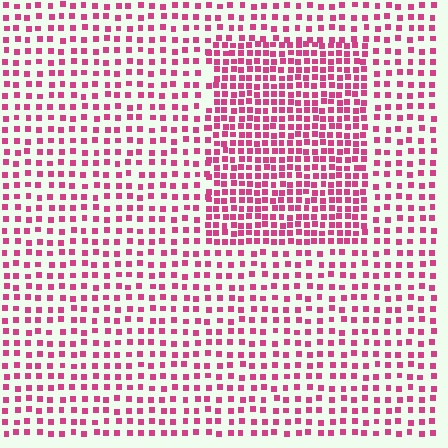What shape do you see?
I see a rectangle.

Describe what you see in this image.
The image contains small magenta elements arranged at two different densities. A rectangle-shaped region is visible where the elements are more densely packed than the surrounding area.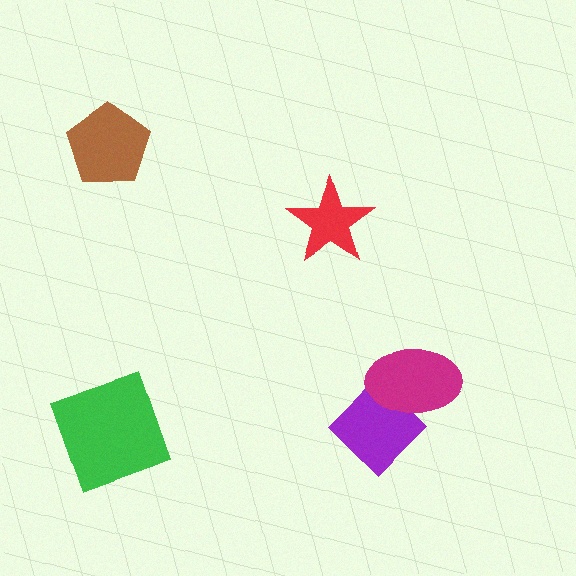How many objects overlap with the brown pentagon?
0 objects overlap with the brown pentagon.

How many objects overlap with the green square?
0 objects overlap with the green square.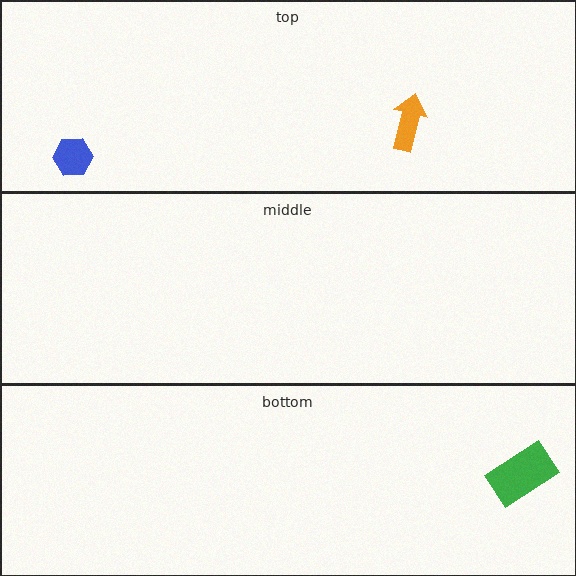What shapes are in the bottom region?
The green rectangle.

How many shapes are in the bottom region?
1.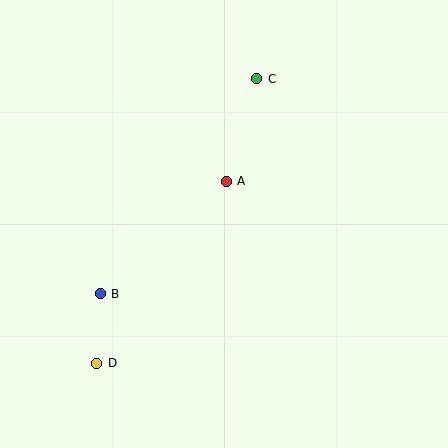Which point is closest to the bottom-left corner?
Point D is closest to the bottom-left corner.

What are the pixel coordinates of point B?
Point B is at (100, 294).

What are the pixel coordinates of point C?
Point C is at (257, 79).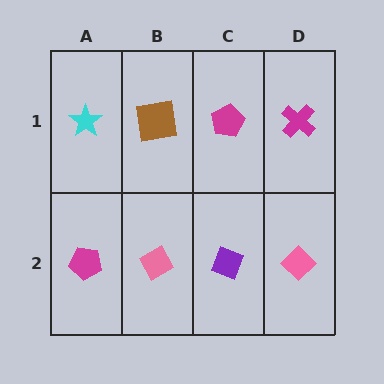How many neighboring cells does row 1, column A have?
2.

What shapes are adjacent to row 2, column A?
A cyan star (row 1, column A), a pink diamond (row 2, column B).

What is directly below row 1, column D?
A pink diamond.